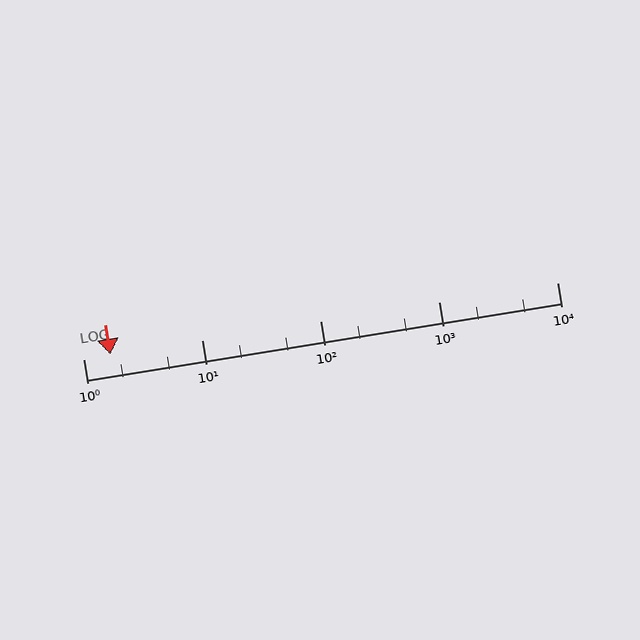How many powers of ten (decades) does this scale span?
The scale spans 4 decades, from 1 to 10000.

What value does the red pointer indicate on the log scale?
The pointer indicates approximately 1.7.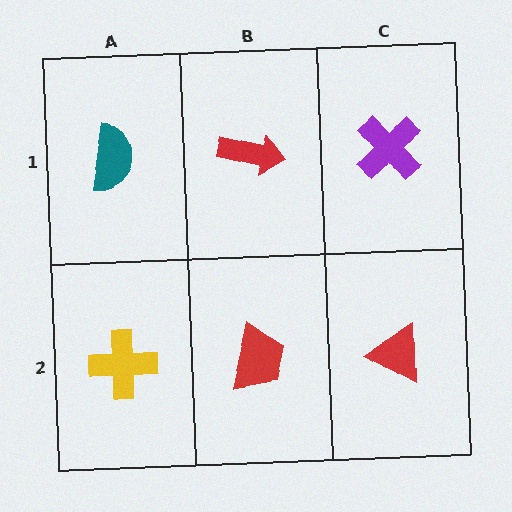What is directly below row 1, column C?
A red triangle.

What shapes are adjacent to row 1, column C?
A red triangle (row 2, column C), a red arrow (row 1, column B).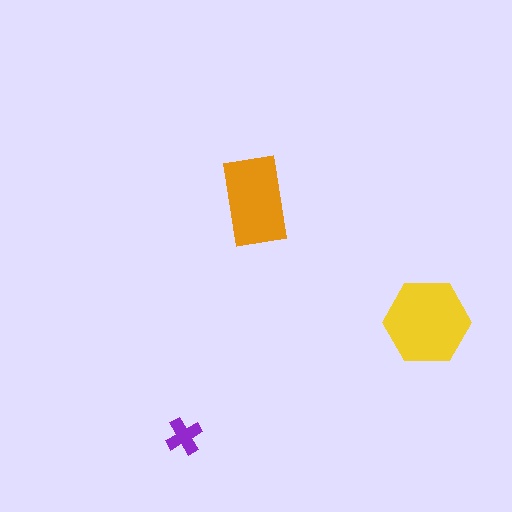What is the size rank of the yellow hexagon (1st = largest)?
1st.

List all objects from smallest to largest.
The purple cross, the orange rectangle, the yellow hexagon.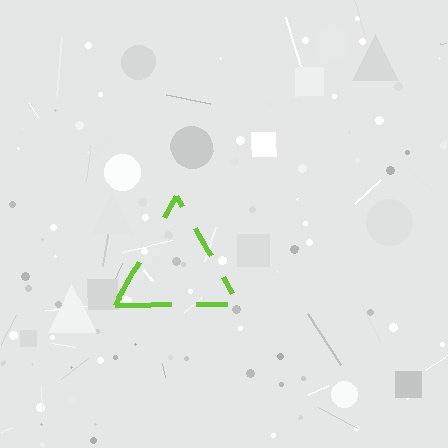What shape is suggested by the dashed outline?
The dashed outline suggests a triangle.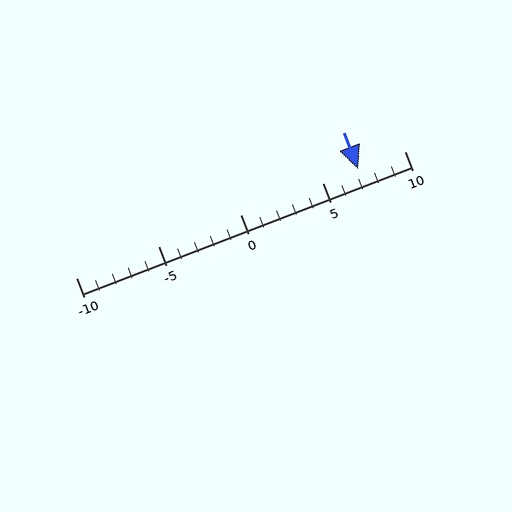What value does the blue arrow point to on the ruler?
The blue arrow points to approximately 7.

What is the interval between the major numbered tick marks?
The major tick marks are spaced 5 units apart.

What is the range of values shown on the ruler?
The ruler shows values from -10 to 10.